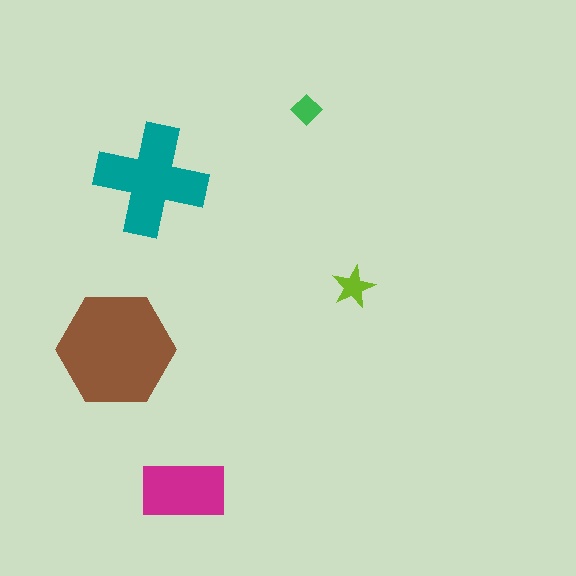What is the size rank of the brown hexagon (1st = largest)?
1st.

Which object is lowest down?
The magenta rectangle is bottommost.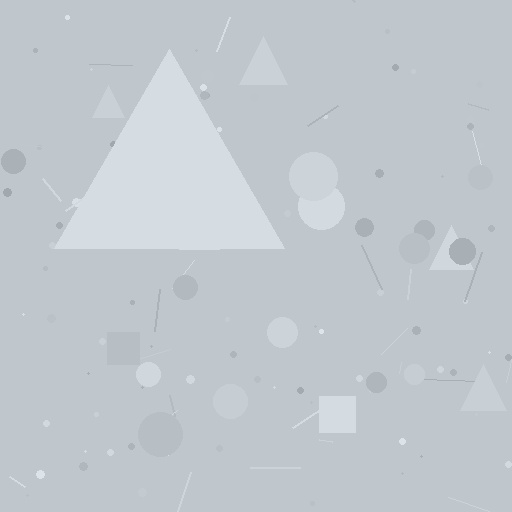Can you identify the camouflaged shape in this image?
The camouflaged shape is a triangle.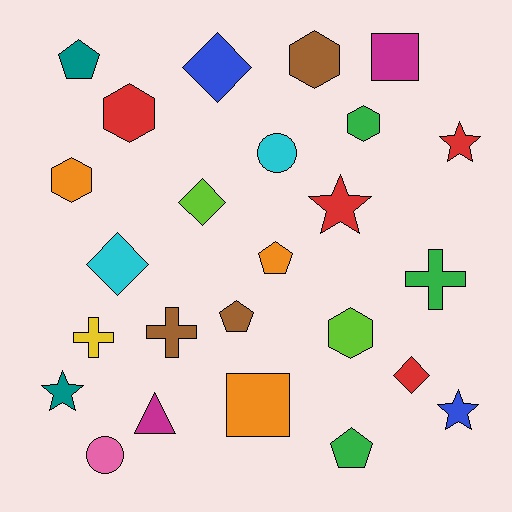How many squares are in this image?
There are 2 squares.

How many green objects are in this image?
There are 3 green objects.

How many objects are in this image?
There are 25 objects.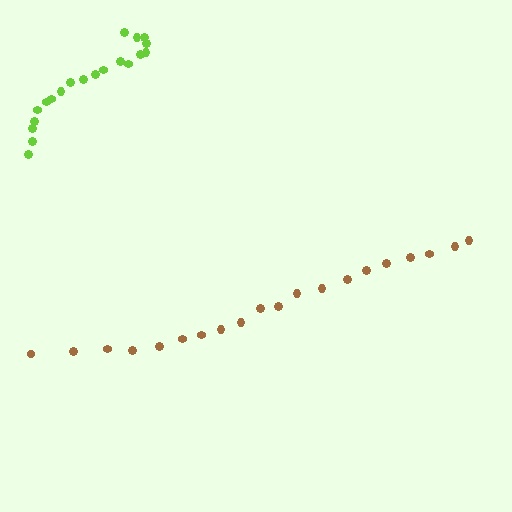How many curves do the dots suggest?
There are 2 distinct paths.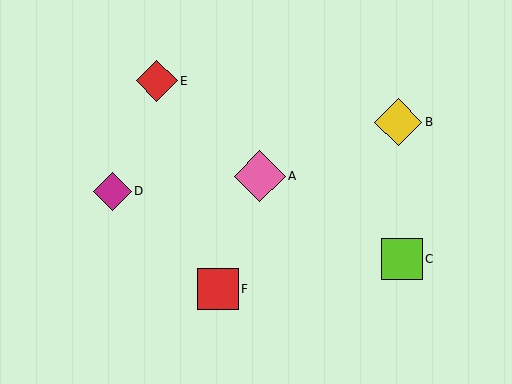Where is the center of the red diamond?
The center of the red diamond is at (157, 81).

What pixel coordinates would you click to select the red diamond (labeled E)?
Click at (157, 81) to select the red diamond E.